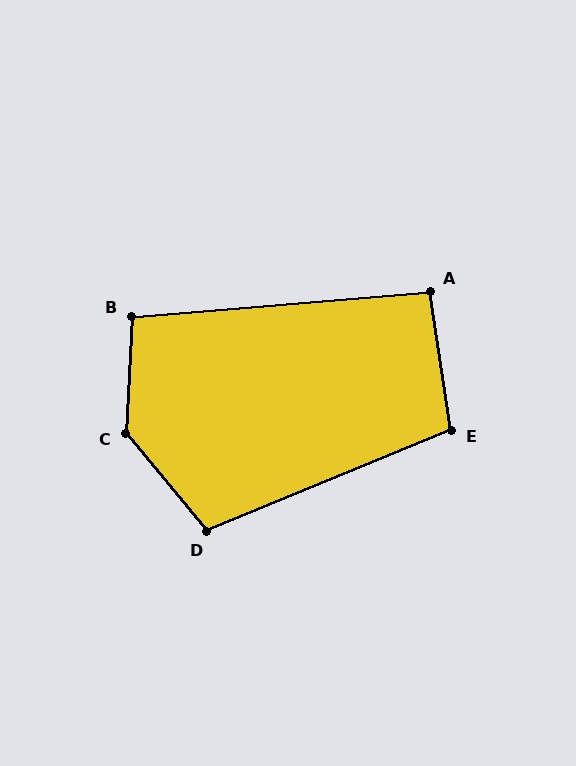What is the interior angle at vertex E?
Approximately 104 degrees (obtuse).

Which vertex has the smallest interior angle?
A, at approximately 93 degrees.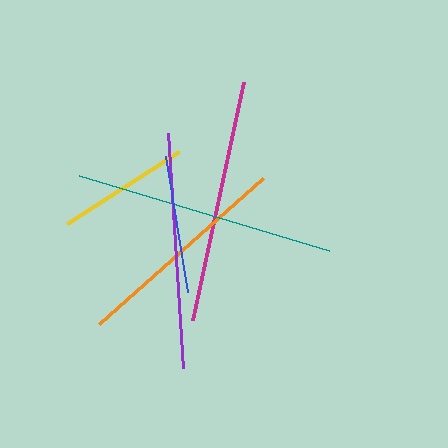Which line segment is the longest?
The teal line is the longest at approximately 261 pixels.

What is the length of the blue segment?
The blue segment is approximately 137 pixels long.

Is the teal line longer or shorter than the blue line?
The teal line is longer than the blue line.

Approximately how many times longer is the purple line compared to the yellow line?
The purple line is approximately 1.8 times the length of the yellow line.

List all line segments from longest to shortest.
From longest to shortest: teal, magenta, purple, orange, blue, yellow.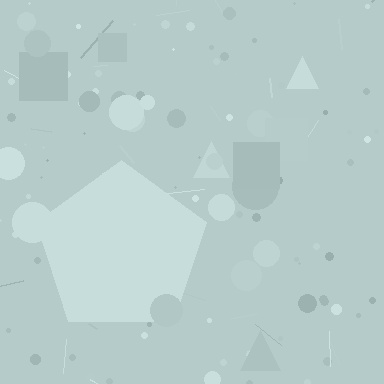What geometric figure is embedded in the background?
A pentagon is embedded in the background.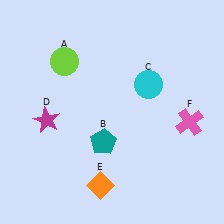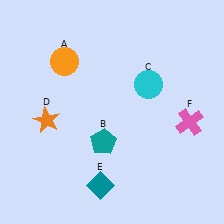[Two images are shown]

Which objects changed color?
A changed from lime to orange. D changed from magenta to orange. E changed from orange to teal.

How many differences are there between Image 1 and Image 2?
There are 3 differences between the two images.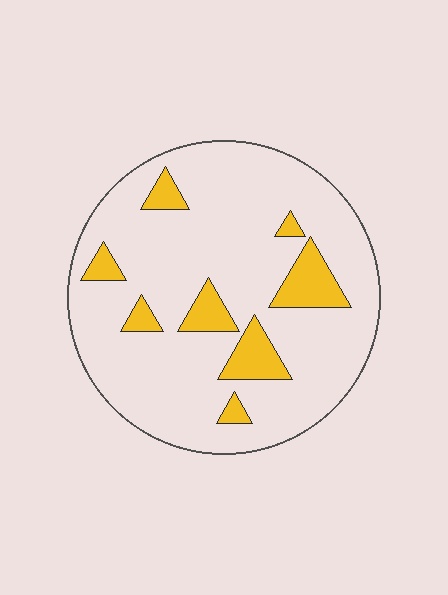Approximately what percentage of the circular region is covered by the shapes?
Approximately 15%.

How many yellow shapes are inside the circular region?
8.